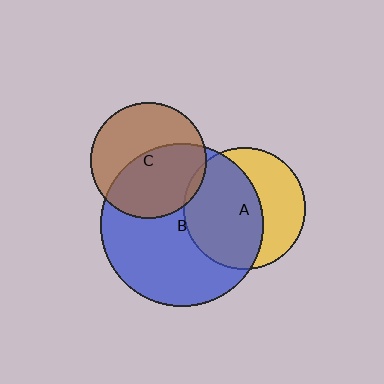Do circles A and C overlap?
Yes.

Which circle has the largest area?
Circle B (blue).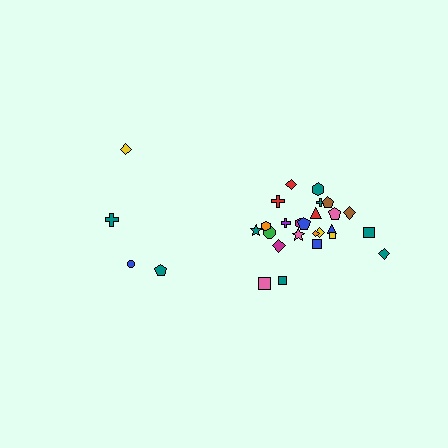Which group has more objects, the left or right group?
The right group.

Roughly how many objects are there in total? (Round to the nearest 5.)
Roughly 30 objects in total.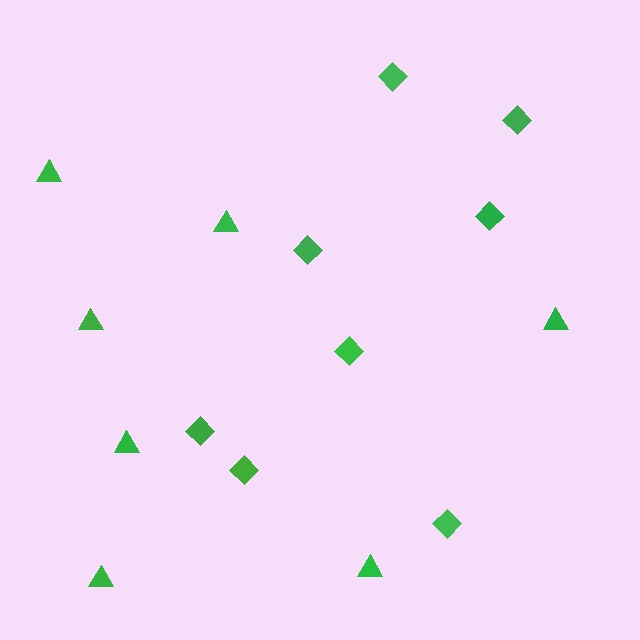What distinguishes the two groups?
There are 2 groups: one group of diamonds (8) and one group of triangles (7).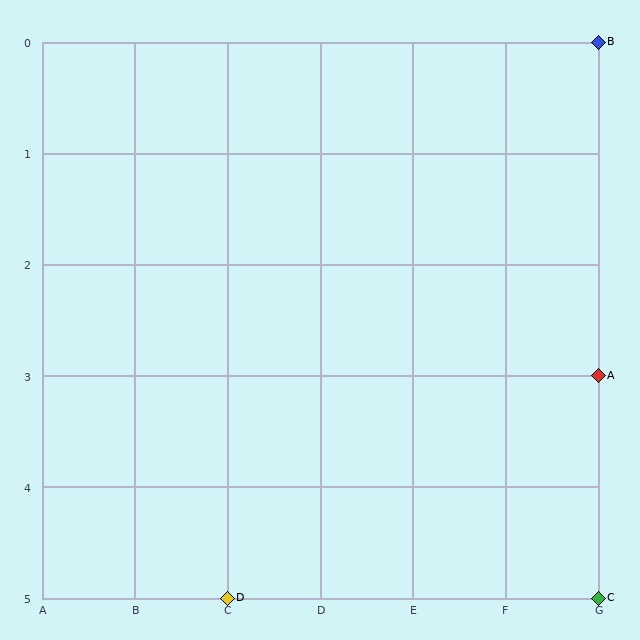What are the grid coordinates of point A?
Point A is at grid coordinates (G, 3).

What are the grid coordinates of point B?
Point B is at grid coordinates (G, 0).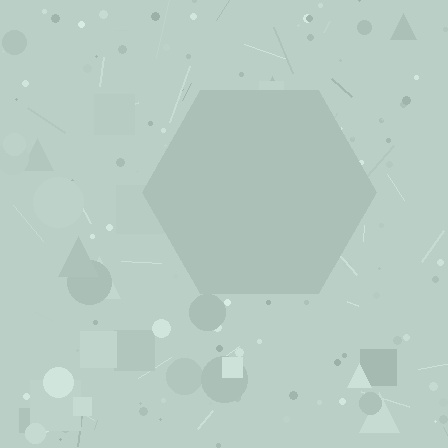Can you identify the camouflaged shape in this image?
The camouflaged shape is a hexagon.